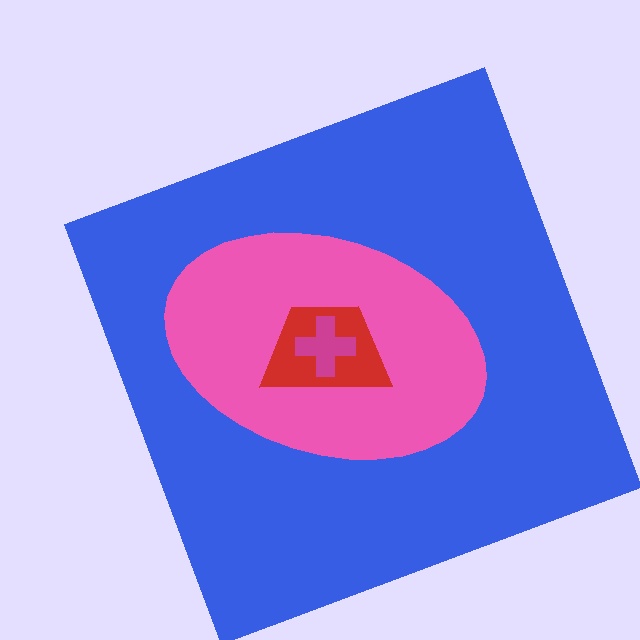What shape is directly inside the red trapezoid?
The magenta cross.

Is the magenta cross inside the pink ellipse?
Yes.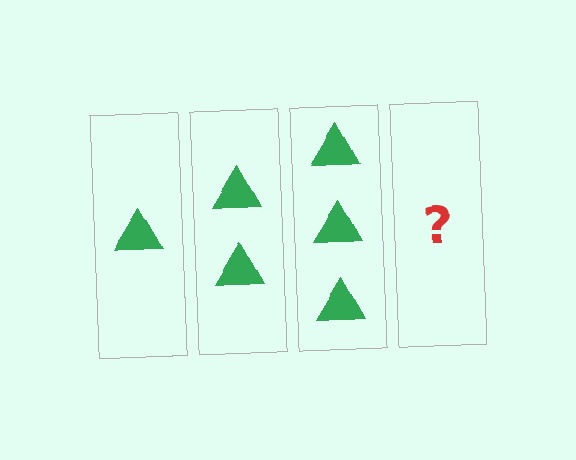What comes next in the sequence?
The next element should be 4 triangles.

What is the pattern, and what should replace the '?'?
The pattern is that each step adds one more triangle. The '?' should be 4 triangles.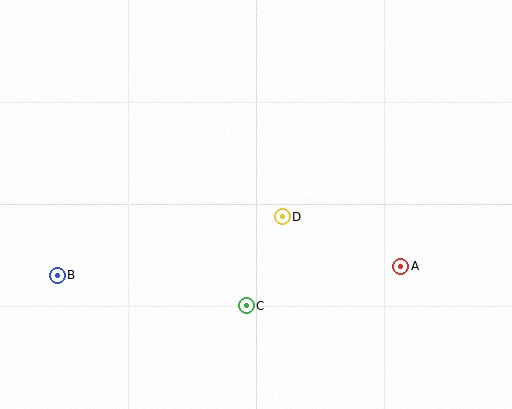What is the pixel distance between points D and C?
The distance between D and C is 96 pixels.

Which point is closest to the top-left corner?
Point B is closest to the top-left corner.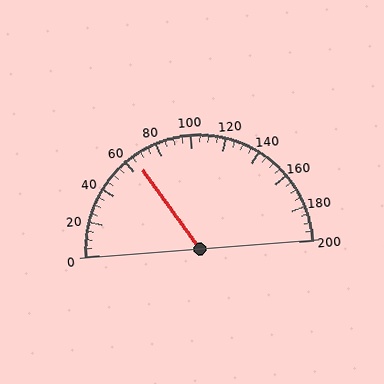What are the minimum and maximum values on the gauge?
The gauge ranges from 0 to 200.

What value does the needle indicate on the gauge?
The needle indicates approximately 65.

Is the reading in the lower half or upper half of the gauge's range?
The reading is in the lower half of the range (0 to 200).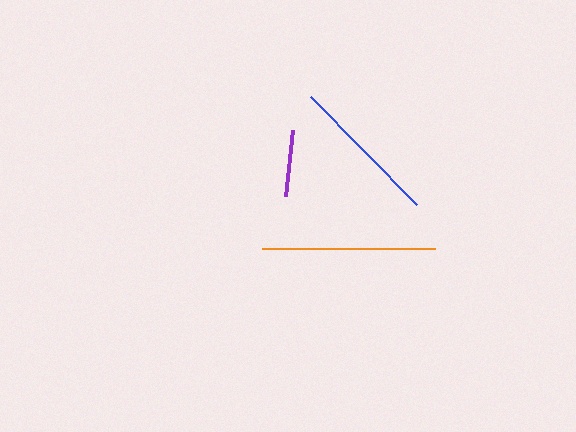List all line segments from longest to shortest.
From longest to shortest: orange, blue, purple.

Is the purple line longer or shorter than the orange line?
The orange line is longer than the purple line.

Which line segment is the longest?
The orange line is the longest at approximately 173 pixels.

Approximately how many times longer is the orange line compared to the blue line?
The orange line is approximately 1.1 times the length of the blue line.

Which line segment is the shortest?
The purple line is the shortest at approximately 67 pixels.